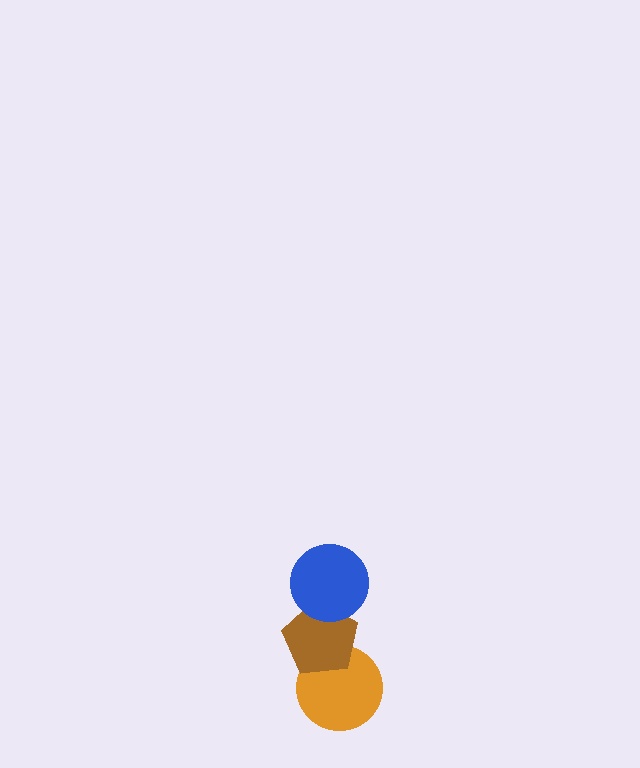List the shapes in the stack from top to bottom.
From top to bottom: the blue circle, the brown pentagon, the orange circle.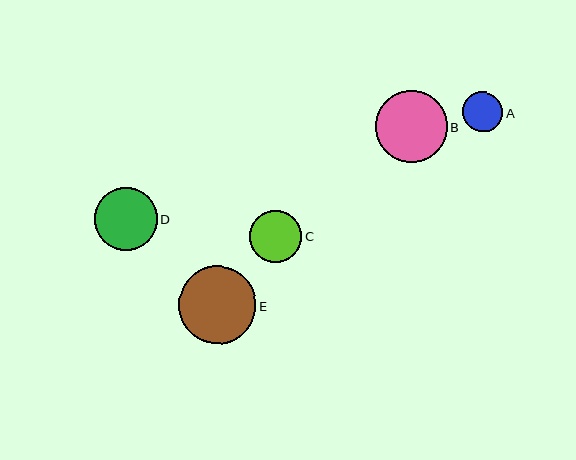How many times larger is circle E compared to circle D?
Circle E is approximately 1.2 times the size of circle D.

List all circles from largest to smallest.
From largest to smallest: E, B, D, C, A.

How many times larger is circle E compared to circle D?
Circle E is approximately 1.2 times the size of circle D.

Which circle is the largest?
Circle E is the largest with a size of approximately 77 pixels.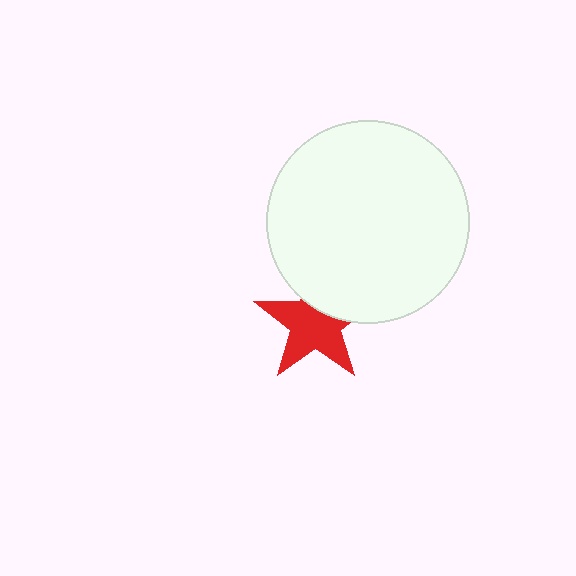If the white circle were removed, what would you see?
You would see the complete red star.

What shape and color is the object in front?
The object in front is a white circle.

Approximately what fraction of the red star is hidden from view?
Roughly 32% of the red star is hidden behind the white circle.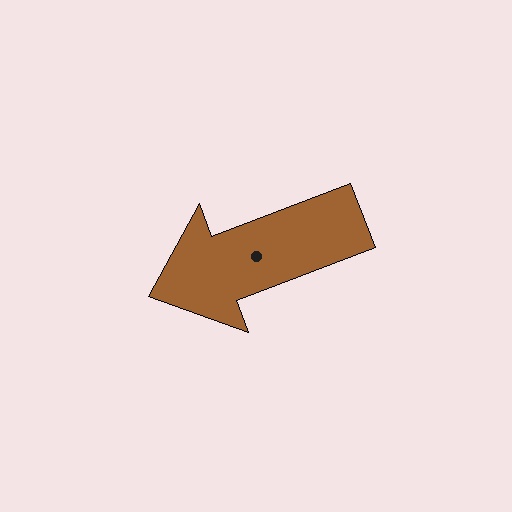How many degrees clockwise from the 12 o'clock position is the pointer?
Approximately 249 degrees.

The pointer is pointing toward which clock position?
Roughly 8 o'clock.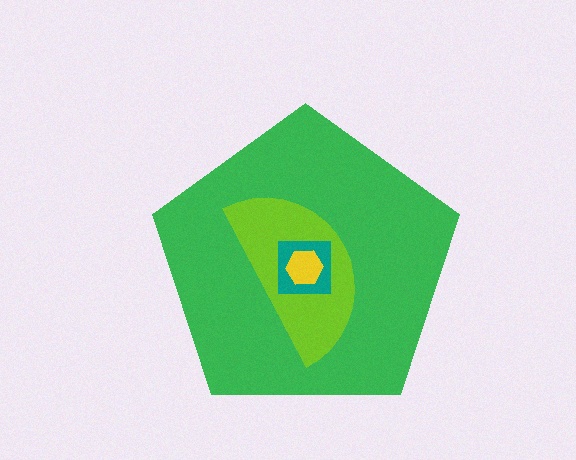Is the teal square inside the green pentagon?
Yes.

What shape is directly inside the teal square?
The yellow hexagon.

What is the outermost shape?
The green pentagon.